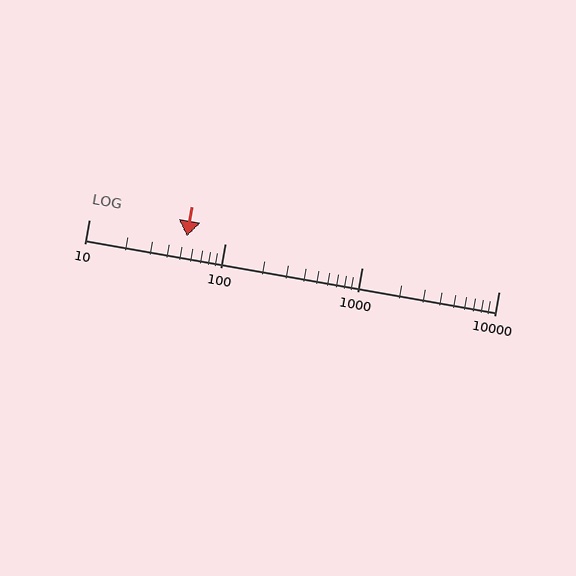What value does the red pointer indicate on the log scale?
The pointer indicates approximately 52.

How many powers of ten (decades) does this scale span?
The scale spans 3 decades, from 10 to 10000.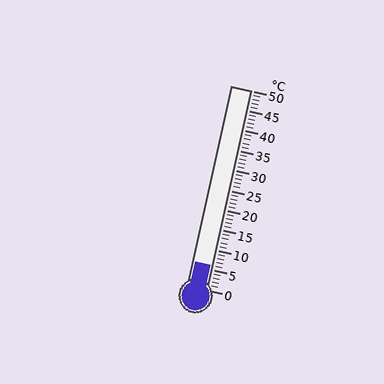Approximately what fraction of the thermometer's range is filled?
The thermometer is filled to approximately 10% of its range.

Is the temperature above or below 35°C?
The temperature is below 35°C.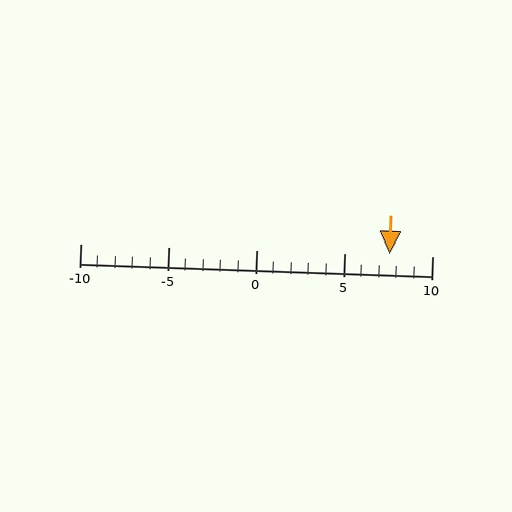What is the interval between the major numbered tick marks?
The major tick marks are spaced 5 units apart.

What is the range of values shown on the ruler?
The ruler shows values from -10 to 10.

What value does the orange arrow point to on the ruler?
The orange arrow points to approximately 8.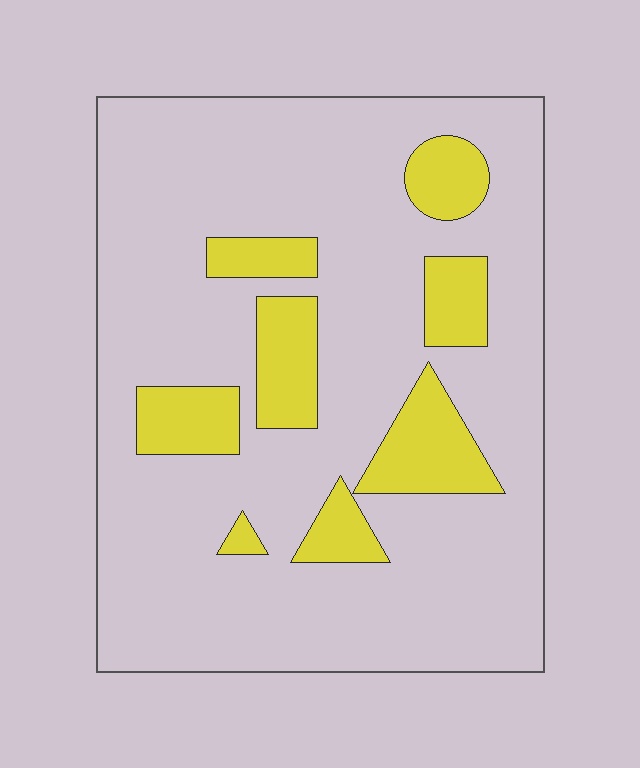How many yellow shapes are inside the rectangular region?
8.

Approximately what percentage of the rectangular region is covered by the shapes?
Approximately 20%.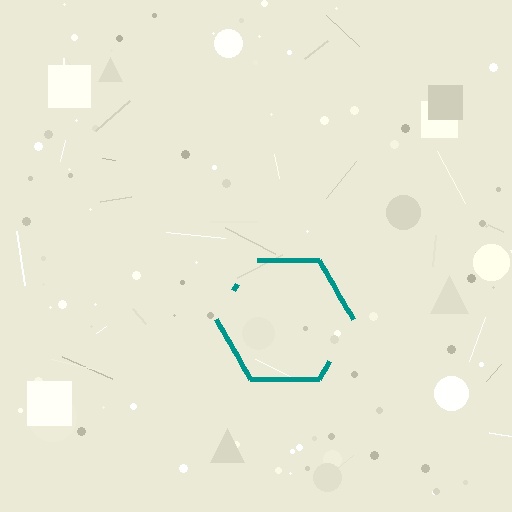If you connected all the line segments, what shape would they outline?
They would outline a hexagon.